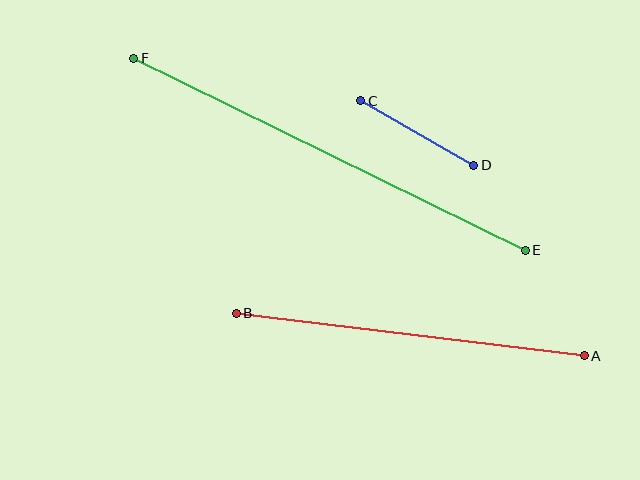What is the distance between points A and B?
The distance is approximately 350 pixels.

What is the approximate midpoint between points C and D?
The midpoint is at approximately (417, 133) pixels.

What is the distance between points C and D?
The distance is approximately 130 pixels.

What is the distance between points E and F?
The distance is approximately 436 pixels.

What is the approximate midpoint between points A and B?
The midpoint is at approximately (410, 335) pixels.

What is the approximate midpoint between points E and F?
The midpoint is at approximately (330, 154) pixels.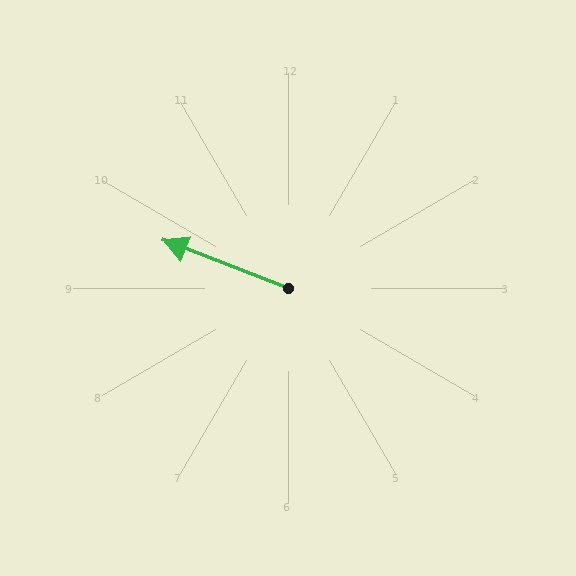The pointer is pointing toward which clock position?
Roughly 10 o'clock.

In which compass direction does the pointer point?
West.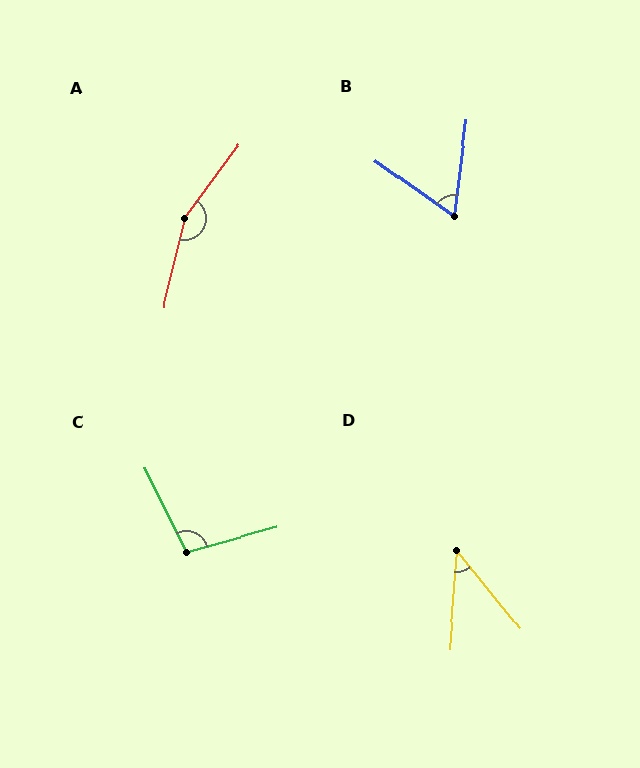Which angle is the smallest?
D, at approximately 43 degrees.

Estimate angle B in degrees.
Approximately 62 degrees.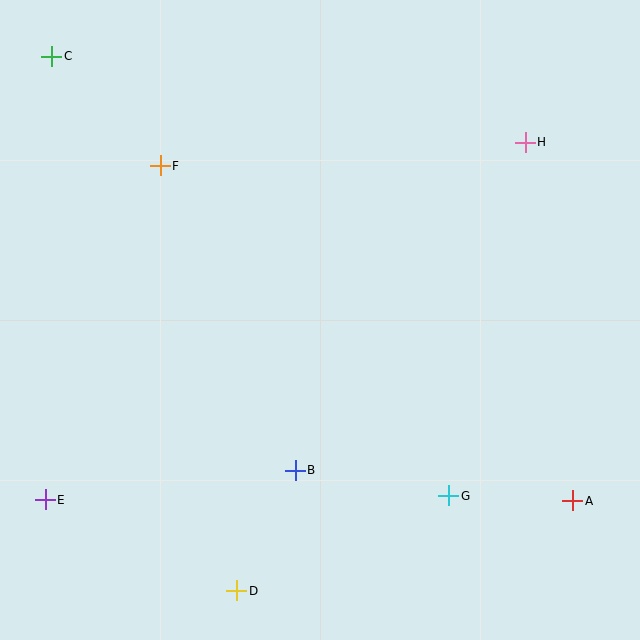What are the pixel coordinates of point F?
Point F is at (160, 166).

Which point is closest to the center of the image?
Point B at (295, 470) is closest to the center.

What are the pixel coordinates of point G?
Point G is at (449, 496).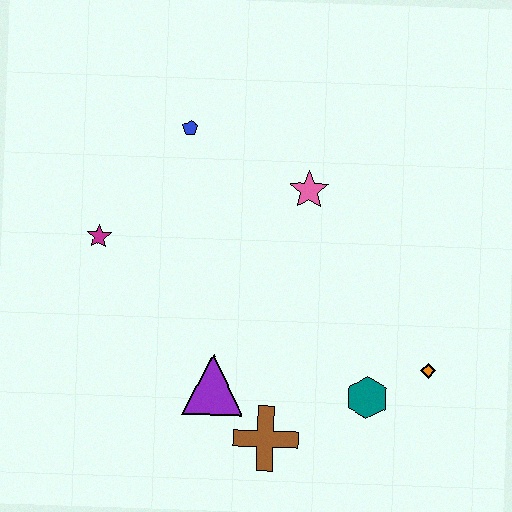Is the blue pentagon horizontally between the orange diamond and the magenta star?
Yes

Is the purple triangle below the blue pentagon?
Yes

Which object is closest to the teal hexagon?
The orange diamond is closest to the teal hexagon.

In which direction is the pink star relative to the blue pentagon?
The pink star is to the right of the blue pentagon.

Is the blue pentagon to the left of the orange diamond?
Yes